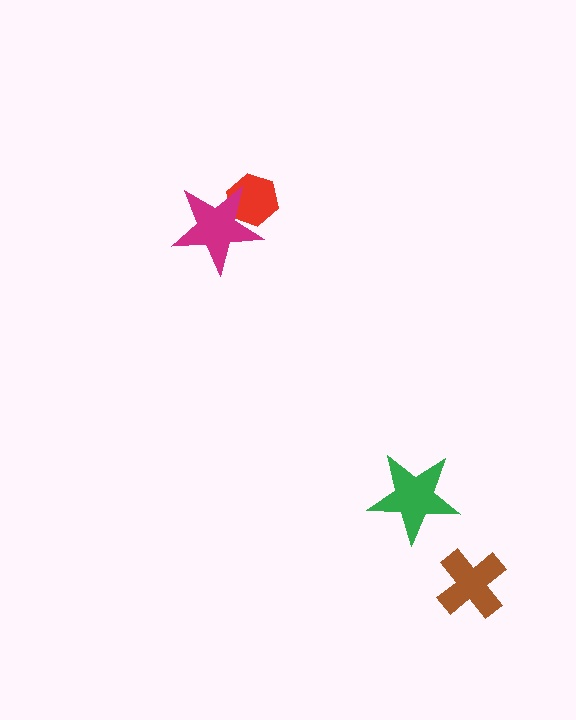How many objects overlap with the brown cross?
0 objects overlap with the brown cross.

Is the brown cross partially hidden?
No, no other shape covers it.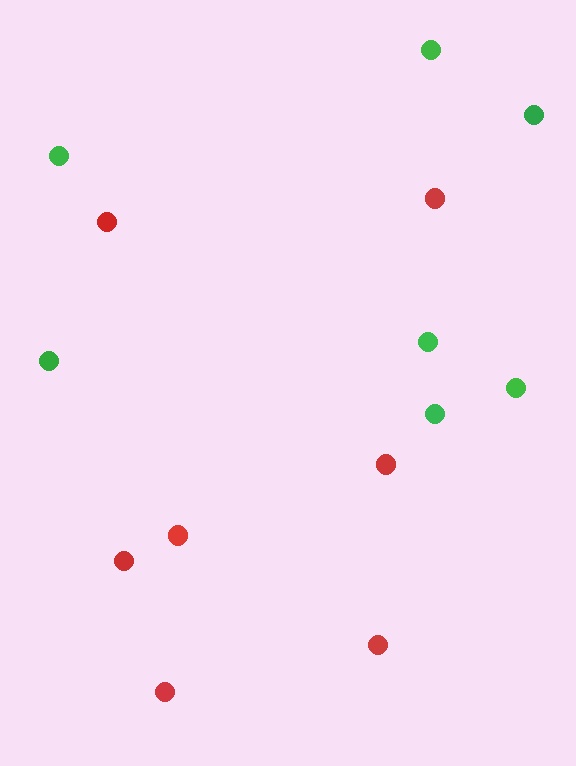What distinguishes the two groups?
There are 2 groups: one group of red circles (7) and one group of green circles (7).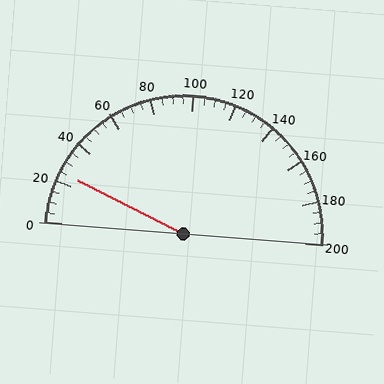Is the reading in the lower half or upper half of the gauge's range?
The reading is in the lower half of the range (0 to 200).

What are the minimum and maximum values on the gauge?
The gauge ranges from 0 to 200.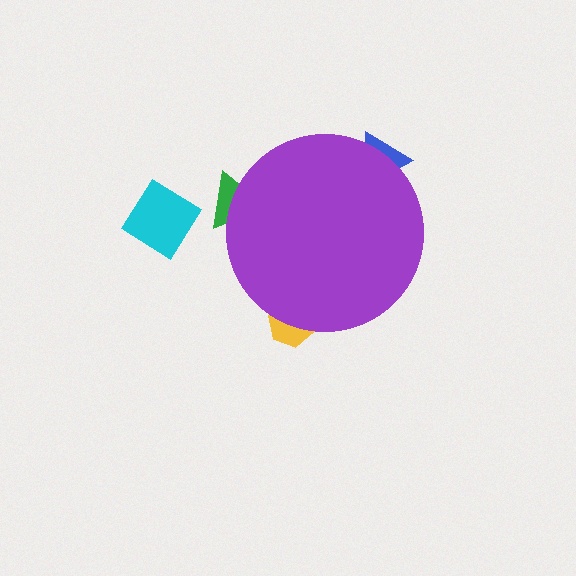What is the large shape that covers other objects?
A purple circle.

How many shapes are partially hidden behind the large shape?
3 shapes are partially hidden.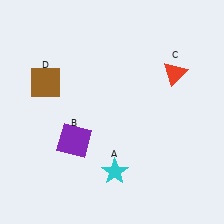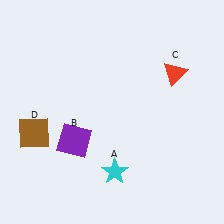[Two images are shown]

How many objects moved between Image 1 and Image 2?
1 object moved between the two images.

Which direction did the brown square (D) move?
The brown square (D) moved down.